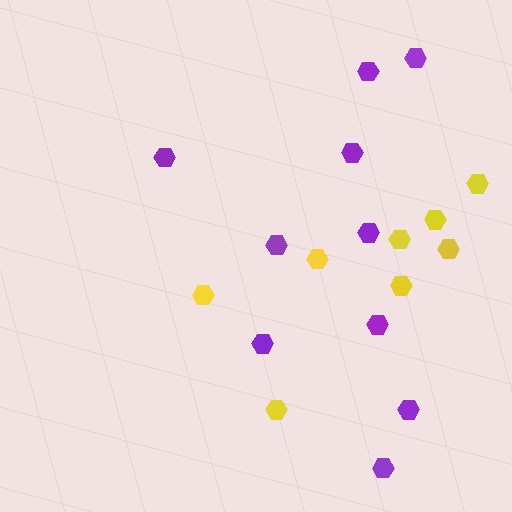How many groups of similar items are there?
There are 2 groups: one group of yellow hexagons (8) and one group of purple hexagons (10).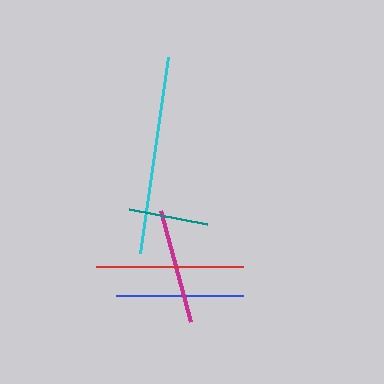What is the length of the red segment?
The red segment is approximately 148 pixels long.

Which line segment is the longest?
The cyan line is the longest at approximately 198 pixels.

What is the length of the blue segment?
The blue segment is approximately 127 pixels long.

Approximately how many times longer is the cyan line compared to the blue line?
The cyan line is approximately 1.6 times the length of the blue line.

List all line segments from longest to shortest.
From longest to shortest: cyan, red, blue, magenta, teal.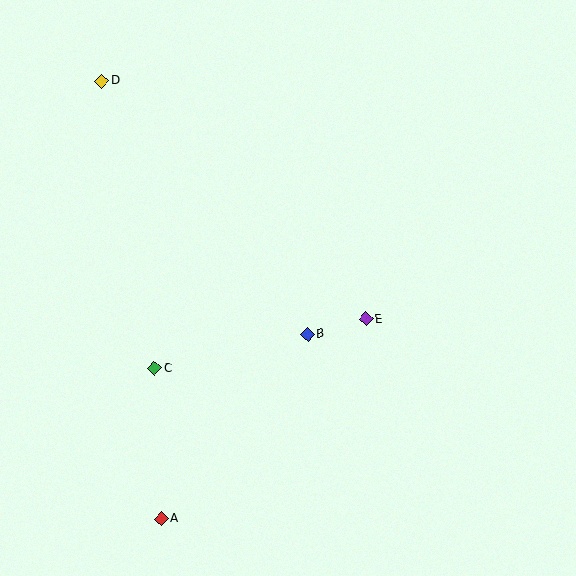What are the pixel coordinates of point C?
Point C is at (155, 368).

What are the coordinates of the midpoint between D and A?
The midpoint between D and A is at (131, 300).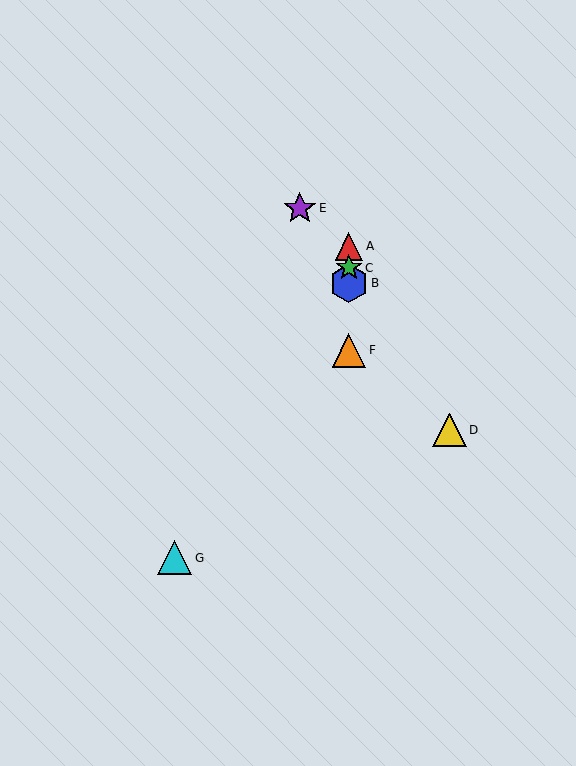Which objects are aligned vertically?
Objects A, B, C, F are aligned vertically.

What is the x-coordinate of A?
Object A is at x≈349.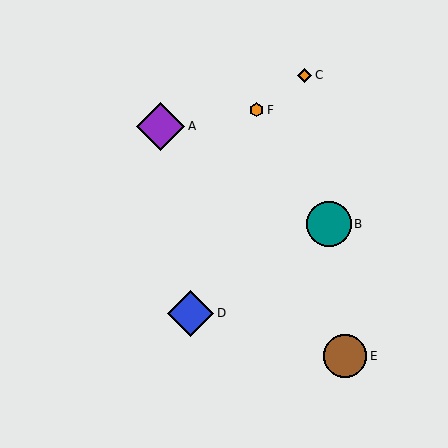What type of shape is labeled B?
Shape B is a teal circle.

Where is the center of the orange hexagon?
The center of the orange hexagon is at (257, 110).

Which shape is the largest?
The purple diamond (labeled A) is the largest.